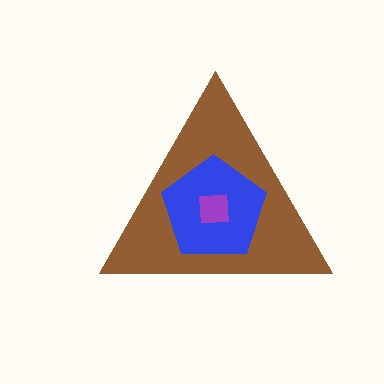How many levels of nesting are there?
3.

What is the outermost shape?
The brown triangle.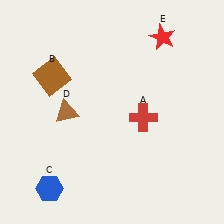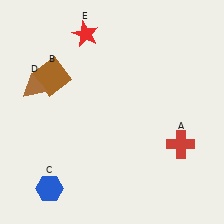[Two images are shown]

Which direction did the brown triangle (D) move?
The brown triangle (D) moved left.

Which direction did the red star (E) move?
The red star (E) moved left.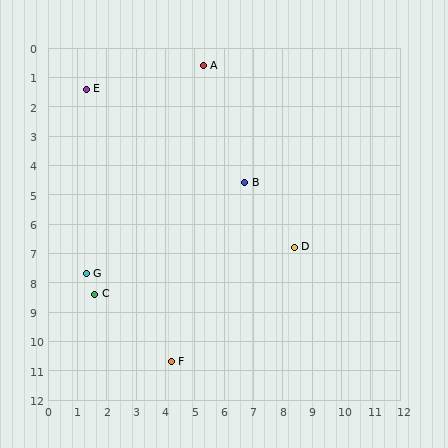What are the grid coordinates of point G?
Point G is at approximately (1.3, 7.7).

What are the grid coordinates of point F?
Point F is at approximately (4.2, 10.7).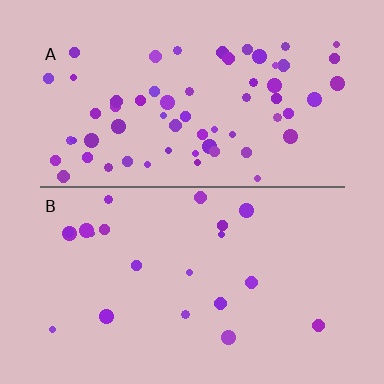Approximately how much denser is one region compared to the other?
Approximately 3.0× — region A over region B.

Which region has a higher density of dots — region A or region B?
A (the top).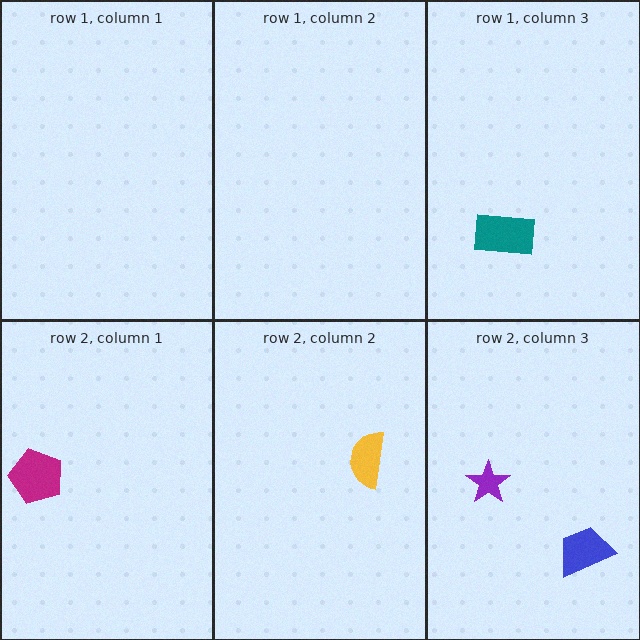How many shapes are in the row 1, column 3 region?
1.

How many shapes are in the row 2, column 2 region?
1.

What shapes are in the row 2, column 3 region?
The blue trapezoid, the purple star.